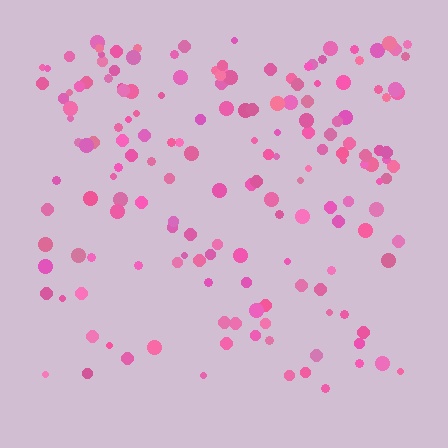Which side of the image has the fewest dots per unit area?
The bottom.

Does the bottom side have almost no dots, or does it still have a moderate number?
Still a moderate number, just noticeably fewer than the top.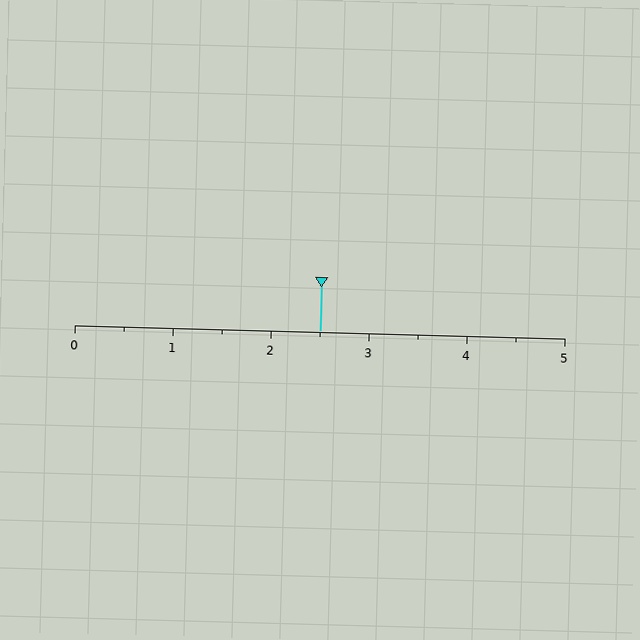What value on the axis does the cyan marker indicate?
The marker indicates approximately 2.5.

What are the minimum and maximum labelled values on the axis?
The axis runs from 0 to 5.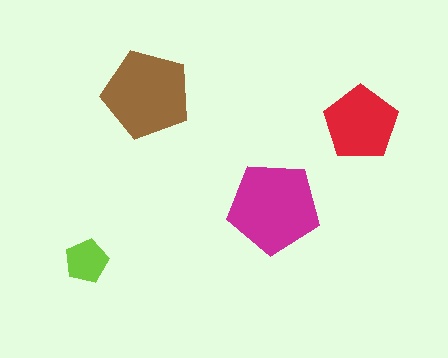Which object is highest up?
The brown pentagon is topmost.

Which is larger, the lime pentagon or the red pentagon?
The red one.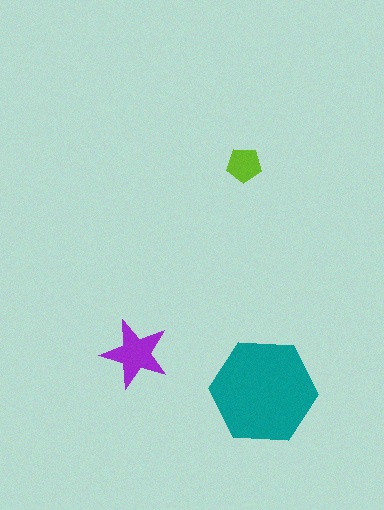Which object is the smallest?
The lime pentagon.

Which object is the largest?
The teal hexagon.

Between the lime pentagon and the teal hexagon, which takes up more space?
The teal hexagon.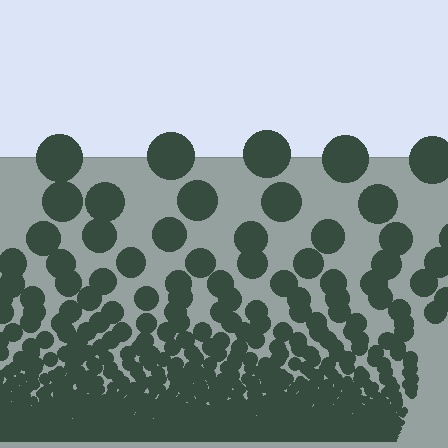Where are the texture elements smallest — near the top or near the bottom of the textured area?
Near the bottom.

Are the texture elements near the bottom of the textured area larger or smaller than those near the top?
Smaller. The gradient is inverted — elements near the bottom are smaller and denser.